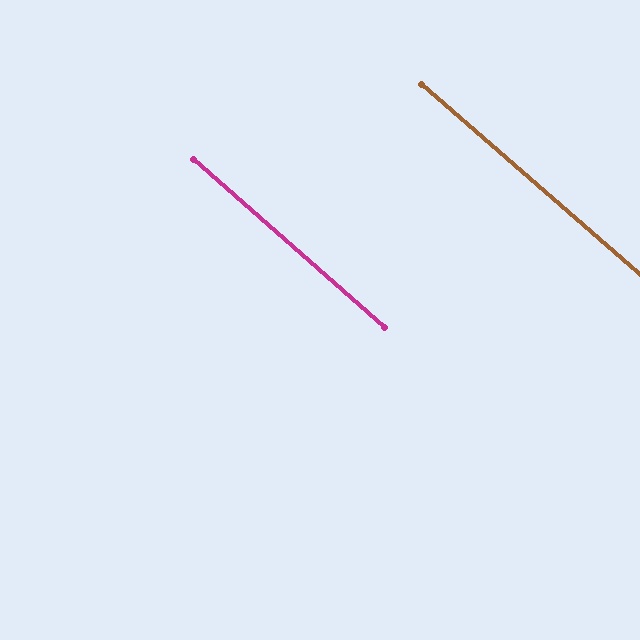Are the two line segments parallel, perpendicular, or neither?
Parallel — their directions differ by only 0.1°.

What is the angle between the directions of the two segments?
Approximately 0 degrees.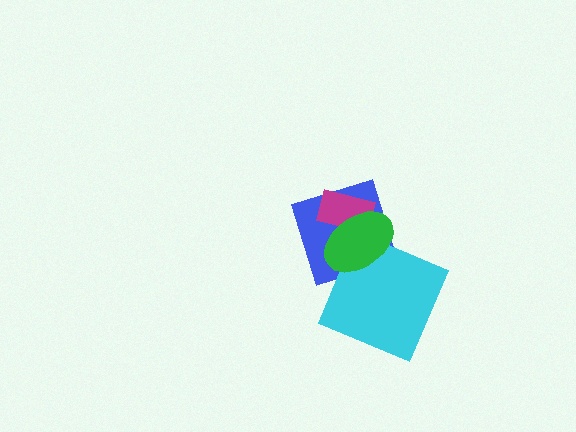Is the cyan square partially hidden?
Yes, it is partially covered by another shape.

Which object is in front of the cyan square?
The green ellipse is in front of the cyan square.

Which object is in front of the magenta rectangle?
The green ellipse is in front of the magenta rectangle.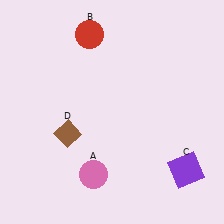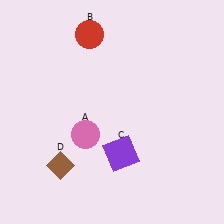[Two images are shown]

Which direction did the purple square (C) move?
The purple square (C) moved left.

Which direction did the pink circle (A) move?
The pink circle (A) moved up.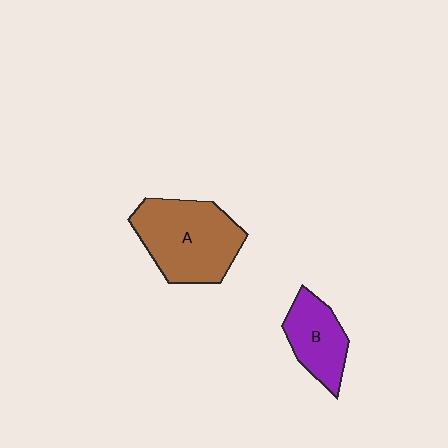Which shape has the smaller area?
Shape B (purple).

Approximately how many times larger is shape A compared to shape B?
Approximately 1.7 times.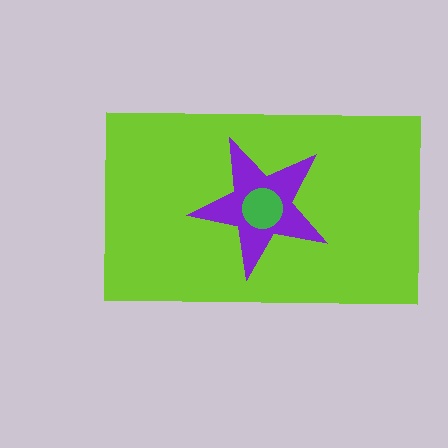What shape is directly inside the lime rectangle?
The purple star.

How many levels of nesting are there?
3.